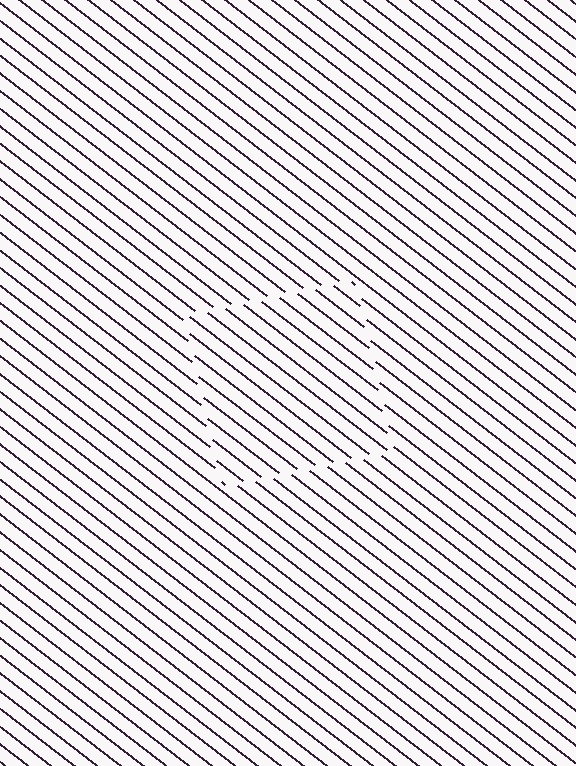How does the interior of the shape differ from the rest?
The interior of the shape contains the same grating, shifted by half a period — the contour is defined by the phase discontinuity where line-ends from the inner and outer gratings abut.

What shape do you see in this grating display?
An illusory square. The interior of the shape contains the same grating, shifted by half a period — the contour is defined by the phase discontinuity where line-ends from the inner and outer gratings abut.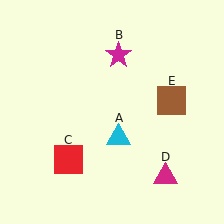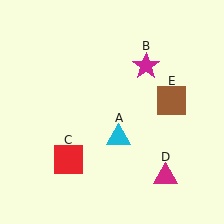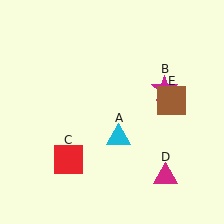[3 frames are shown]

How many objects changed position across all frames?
1 object changed position: magenta star (object B).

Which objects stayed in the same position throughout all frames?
Cyan triangle (object A) and red square (object C) and magenta triangle (object D) and brown square (object E) remained stationary.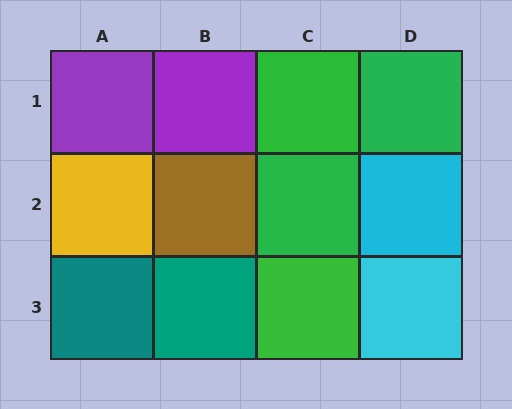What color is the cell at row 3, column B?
Teal.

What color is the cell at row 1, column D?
Green.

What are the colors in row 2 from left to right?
Yellow, brown, green, cyan.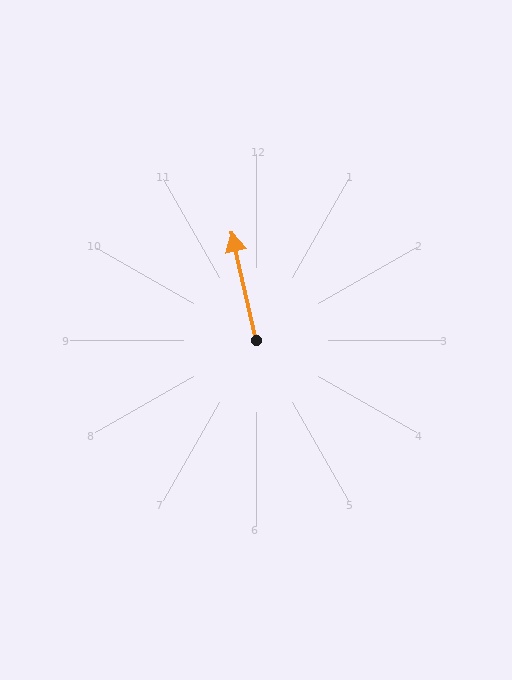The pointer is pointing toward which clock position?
Roughly 12 o'clock.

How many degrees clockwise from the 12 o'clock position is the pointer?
Approximately 347 degrees.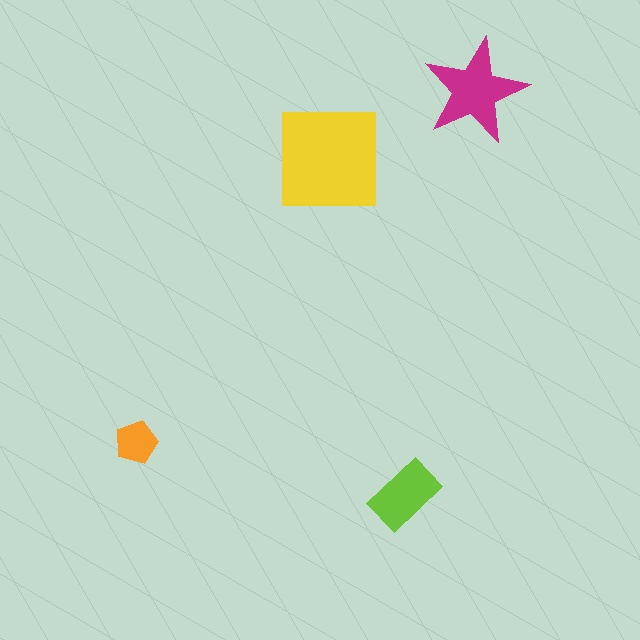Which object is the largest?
The yellow square.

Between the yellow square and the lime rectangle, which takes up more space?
The yellow square.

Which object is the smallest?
The orange pentagon.